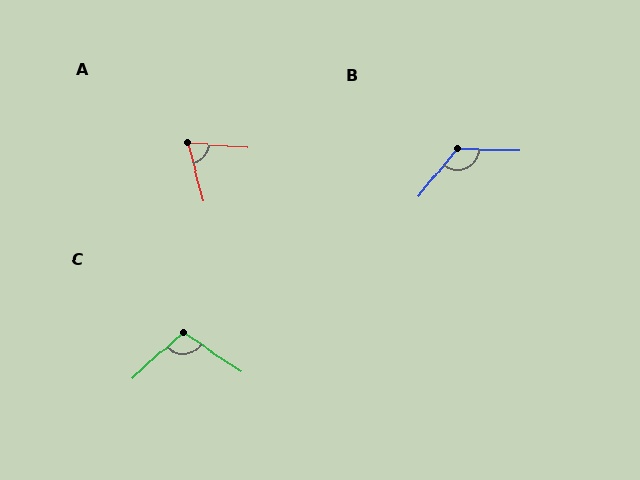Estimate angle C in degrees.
Approximately 104 degrees.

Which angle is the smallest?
A, at approximately 71 degrees.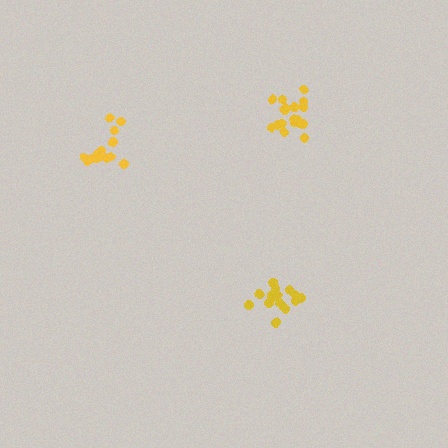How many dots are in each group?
Group 1: 15 dots, Group 2: 18 dots, Group 3: 18 dots (51 total).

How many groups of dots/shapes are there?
There are 3 groups.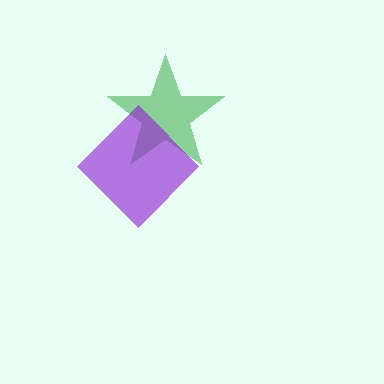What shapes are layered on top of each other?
The layered shapes are: a green star, a purple diamond.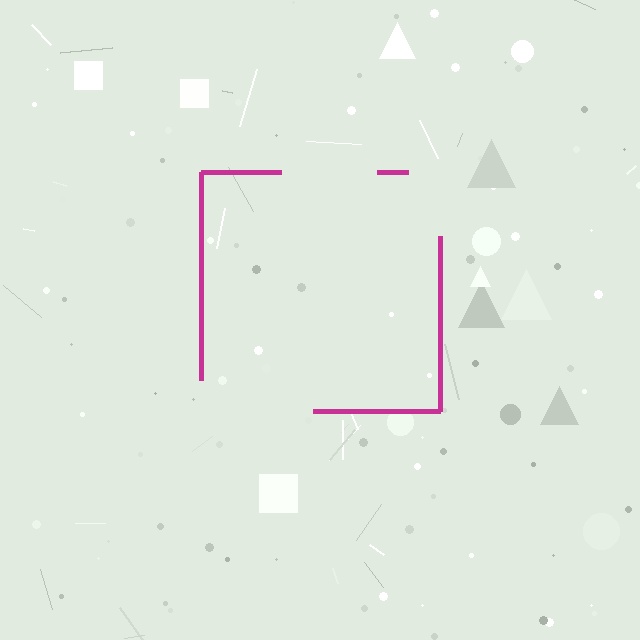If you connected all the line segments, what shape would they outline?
They would outline a square.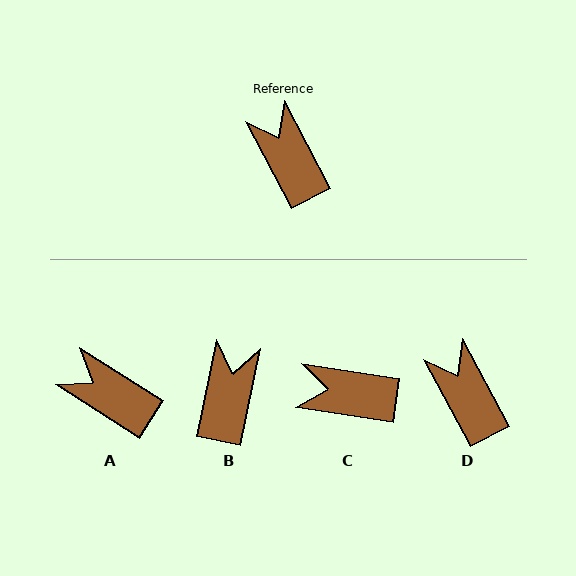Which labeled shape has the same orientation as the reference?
D.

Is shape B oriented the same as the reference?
No, it is off by about 40 degrees.